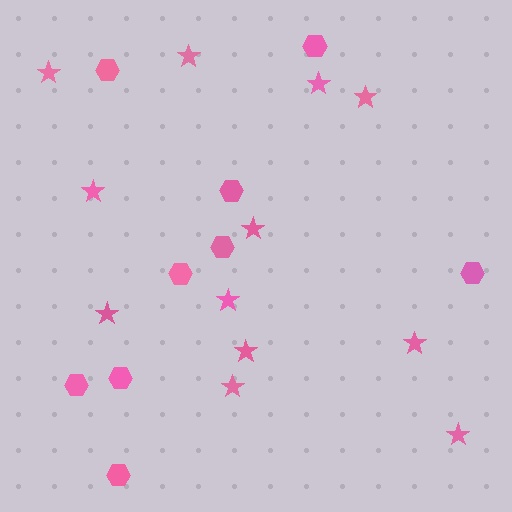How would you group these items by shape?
There are 2 groups: one group of hexagons (9) and one group of stars (12).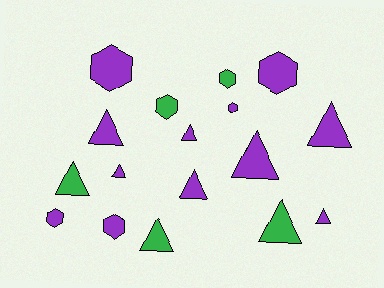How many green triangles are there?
There are 3 green triangles.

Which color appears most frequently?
Purple, with 12 objects.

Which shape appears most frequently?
Triangle, with 10 objects.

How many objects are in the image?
There are 17 objects.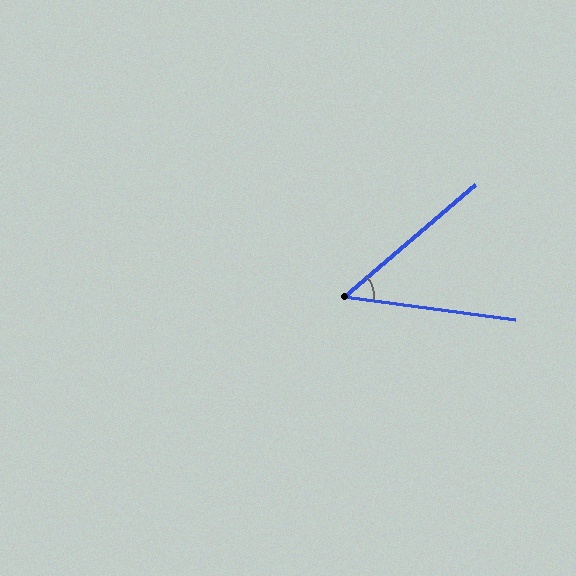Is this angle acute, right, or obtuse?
It is acute.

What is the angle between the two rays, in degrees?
Approximately 48 degrees.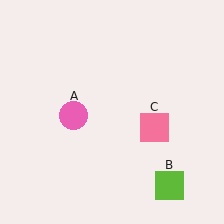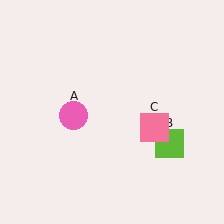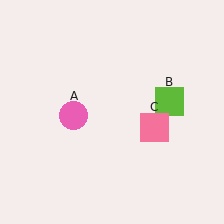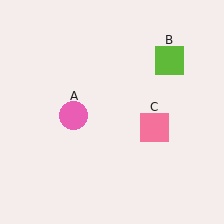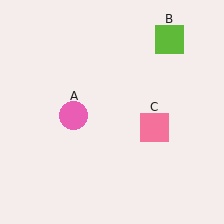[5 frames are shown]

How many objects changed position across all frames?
1 object changed position: lime square (object B).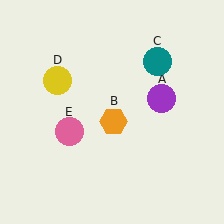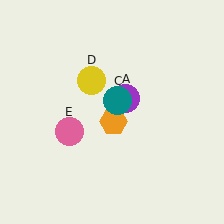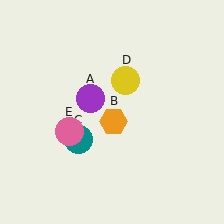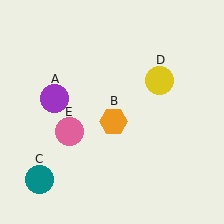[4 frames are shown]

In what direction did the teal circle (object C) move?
The teal circle (object C) moved down and to the left.